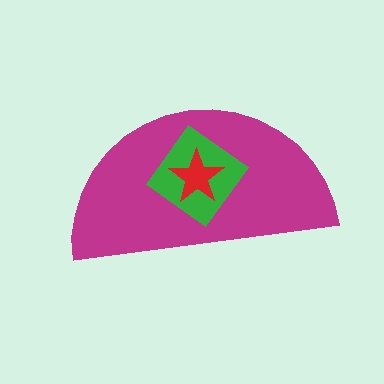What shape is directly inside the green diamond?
The red star.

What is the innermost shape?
The red star.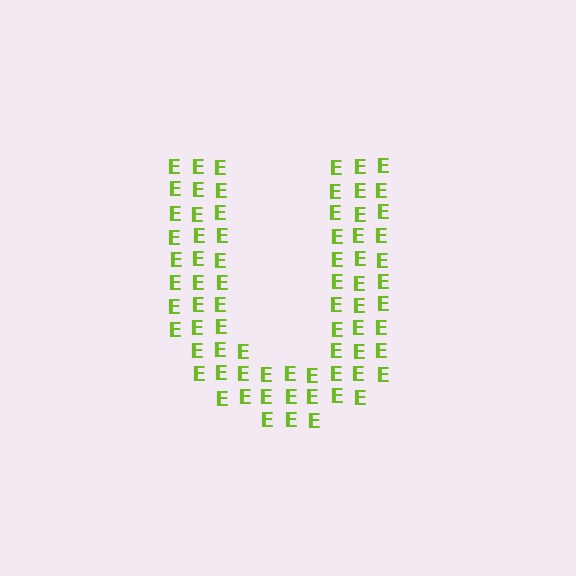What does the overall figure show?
The overall figure shows the letter U.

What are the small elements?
The small elements are letter E's.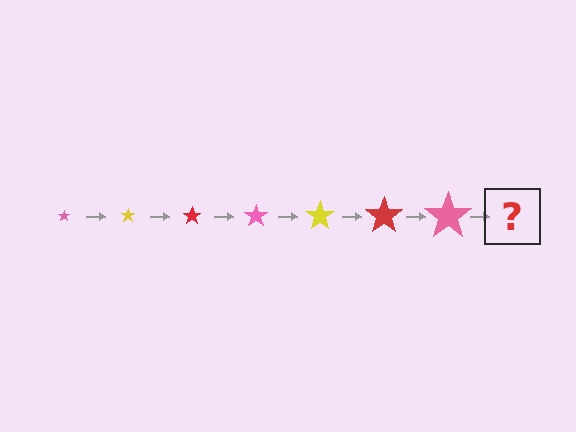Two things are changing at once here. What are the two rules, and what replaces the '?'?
The two rules are that the star grows larger each step and the color cycles through pink, yellow, and red. The '?' should be a yellow star, larger than the previous one.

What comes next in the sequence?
The next element should be a yellow star, larger than the previous one.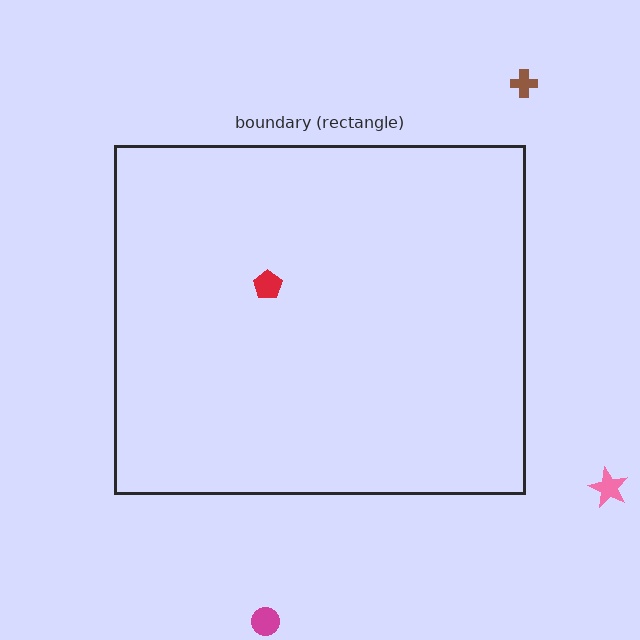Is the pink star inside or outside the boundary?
Outside.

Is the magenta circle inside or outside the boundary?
Outside.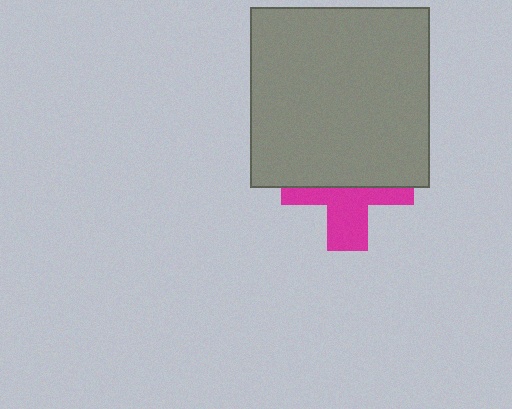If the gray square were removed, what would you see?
You would see the complete magenta cross.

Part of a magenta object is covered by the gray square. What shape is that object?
It is a cross.